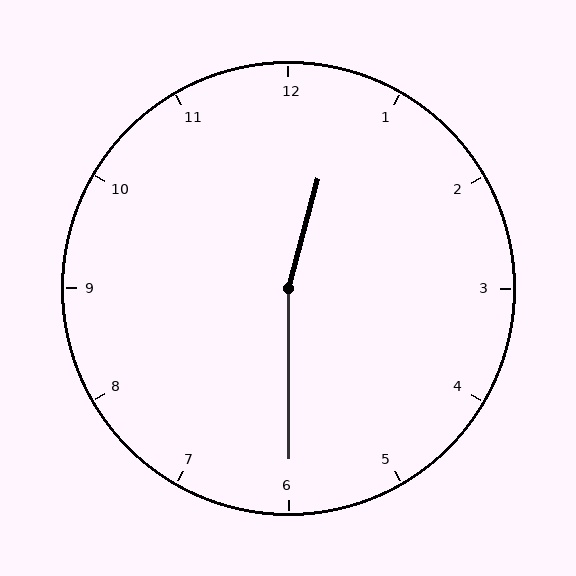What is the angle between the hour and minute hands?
Approximately 165 degrees.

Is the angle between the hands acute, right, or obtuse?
It is obtuse.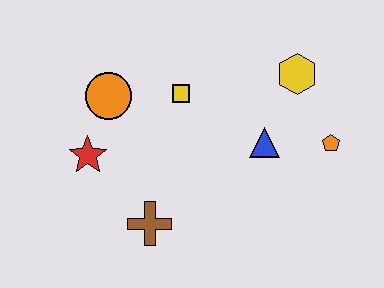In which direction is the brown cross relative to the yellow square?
The brown cross is below the yellow square.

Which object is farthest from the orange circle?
The orange pentagon is farthest from the orange circle.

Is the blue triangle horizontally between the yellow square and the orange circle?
No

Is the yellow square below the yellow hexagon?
Yes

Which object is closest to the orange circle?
The red star is closest to the orange circle.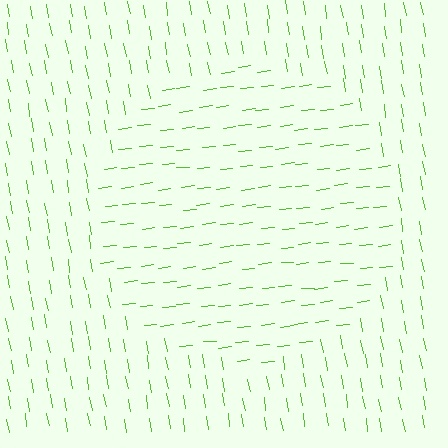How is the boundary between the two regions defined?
The boundary is defined purely by a change in line orientation (approximately 86 degrees difference). All lines are the same color and thickness.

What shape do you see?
I see a circle.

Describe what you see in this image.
The image is filled with small lime line segments. A circle region in the image has lines oriented differently from the surrounding lines, creating a visible texture boundary.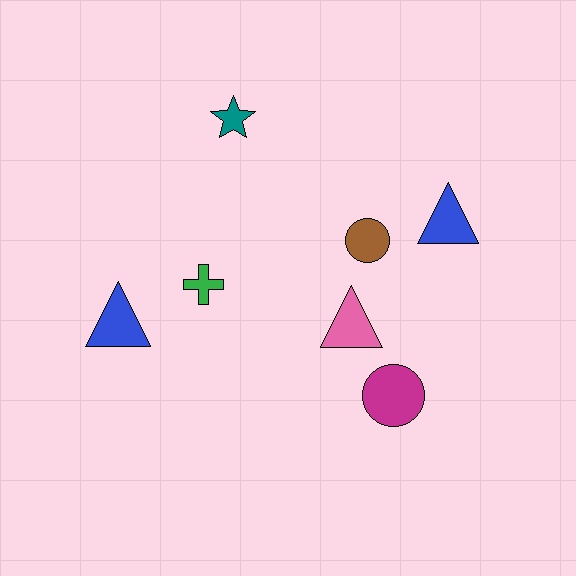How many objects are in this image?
There are 7 objects.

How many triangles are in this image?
There are 3 triangles.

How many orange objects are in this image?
There are no orange objects.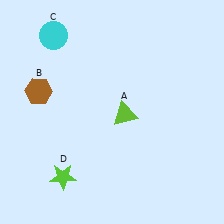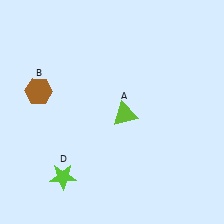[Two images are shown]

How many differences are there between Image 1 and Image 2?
There is 1 difference between the two images.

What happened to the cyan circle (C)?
The cyan circle (C) was removed in Image 2. It was in the top-left area of Image 1.